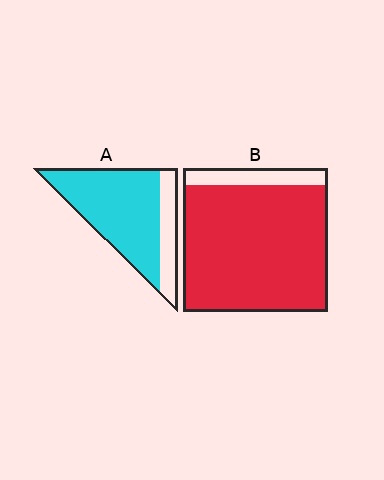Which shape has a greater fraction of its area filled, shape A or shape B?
Shape B.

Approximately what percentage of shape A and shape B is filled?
A is approximately 75% and B is approximately 90%.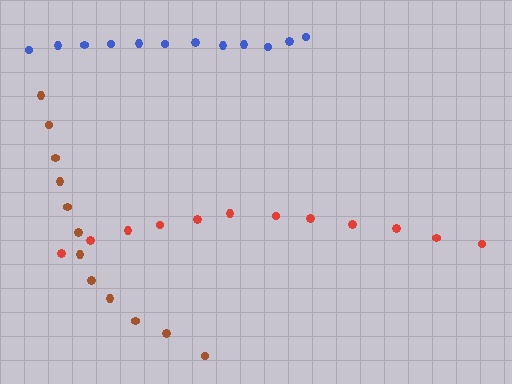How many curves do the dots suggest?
There are 3 distinct paths.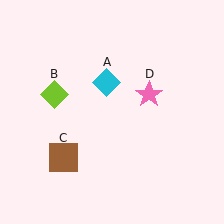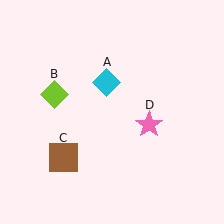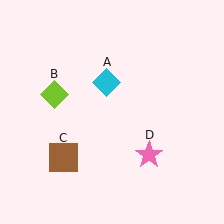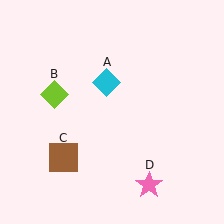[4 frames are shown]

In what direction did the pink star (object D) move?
The pink star (object D) moved down.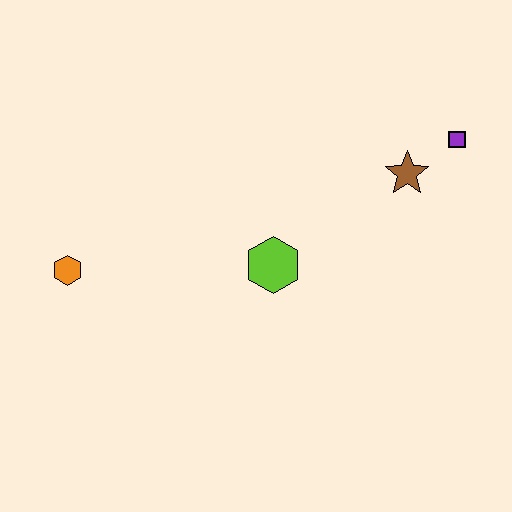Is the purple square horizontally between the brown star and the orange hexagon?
No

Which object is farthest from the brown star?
The orange hexagon is farthest from the brown star.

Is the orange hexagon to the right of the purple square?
No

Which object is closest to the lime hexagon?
The brown star is closest to the lime hexagon.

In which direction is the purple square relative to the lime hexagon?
The purple square is to the right of the lime hexagon.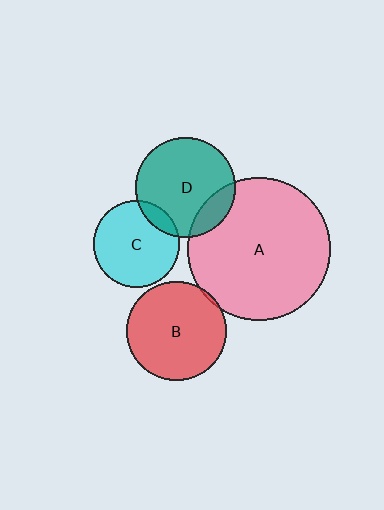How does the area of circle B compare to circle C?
Approximately 1.3 times.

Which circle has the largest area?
Circle A (pink).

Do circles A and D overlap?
Yes.